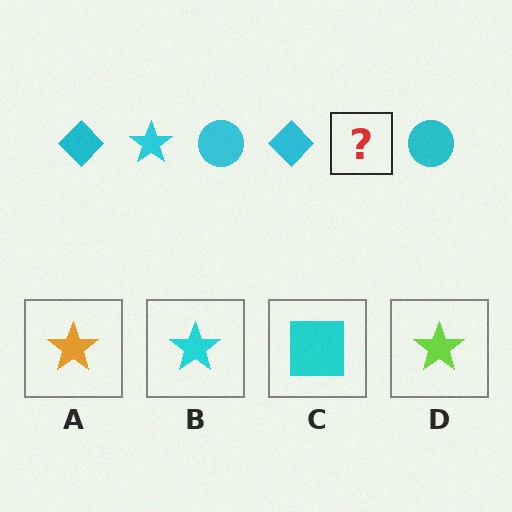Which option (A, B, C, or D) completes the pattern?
B.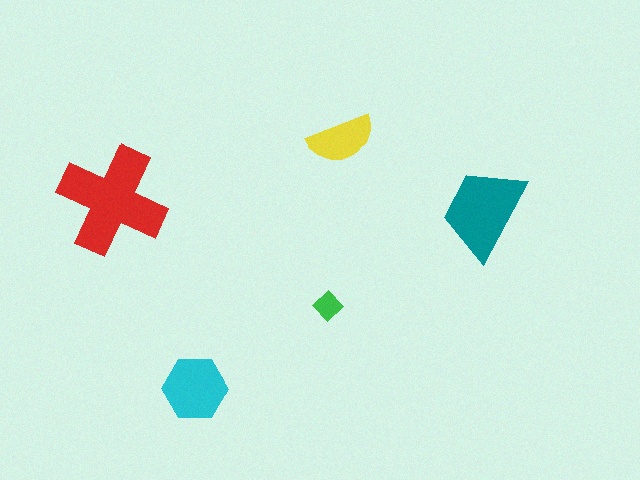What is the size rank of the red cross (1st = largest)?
1st.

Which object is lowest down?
The cyan hexagon is bottommost.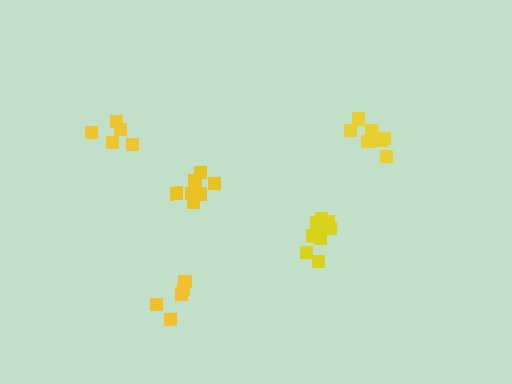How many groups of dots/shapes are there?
There are 5 groups.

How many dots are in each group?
Group 1: 10 dots, Group 2: 7 dots, Group 3: 5 dots, Group 4: 5 dots, Group 5: 8 dots (35 total).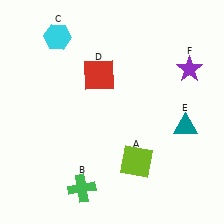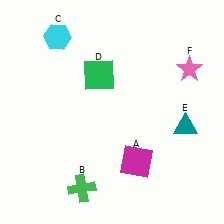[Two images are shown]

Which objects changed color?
A changed from lime to magenta. D changed from red to green. F changed from purple to pink.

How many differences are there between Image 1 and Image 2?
There are 3 differences between the two images.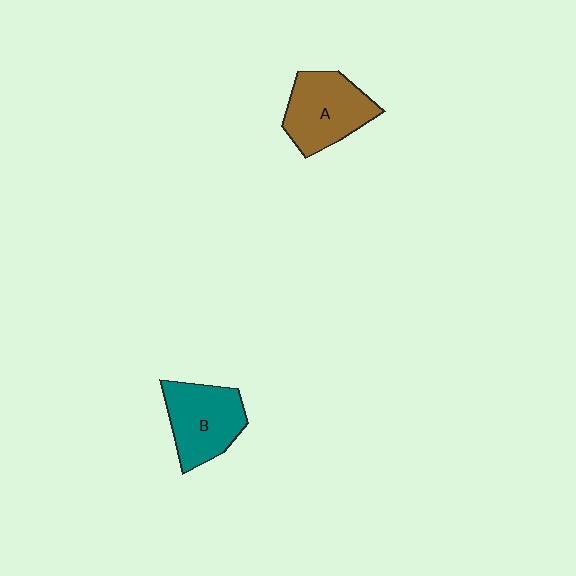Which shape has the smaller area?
Shape B (teal).